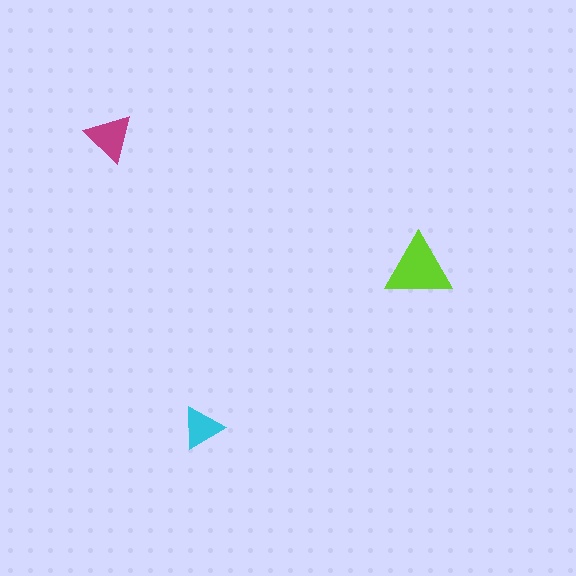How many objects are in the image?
There are 3 objects in the image.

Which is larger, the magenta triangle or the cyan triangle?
The magenta one.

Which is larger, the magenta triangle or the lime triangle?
The lime one.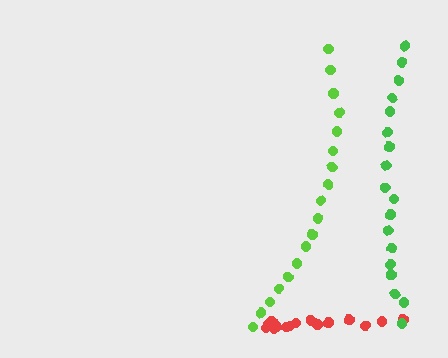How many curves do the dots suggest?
There are 3 distinct paths.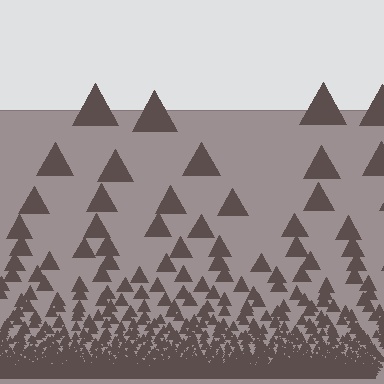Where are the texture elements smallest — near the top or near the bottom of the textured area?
Near the bottom.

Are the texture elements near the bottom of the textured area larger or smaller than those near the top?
Smaller. The gradient is inverted — elements near the bottom are smaller and denser.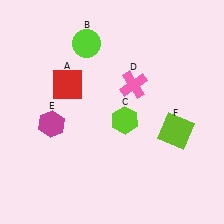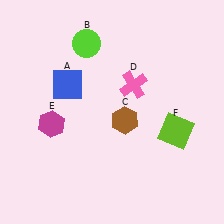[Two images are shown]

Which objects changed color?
A changed from red to blue. C changed from lime to brown.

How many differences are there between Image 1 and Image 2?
There are 2 differences between the two images.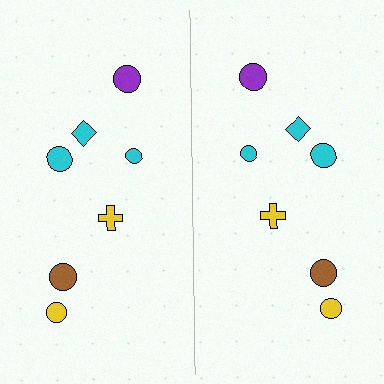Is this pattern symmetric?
Yes, this pattern has bilateral (reflection) symmetry.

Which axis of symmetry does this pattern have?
The pattern has a vertical axis of symmetry running through the center of the image.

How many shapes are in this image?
There are 14 shapes in this image.